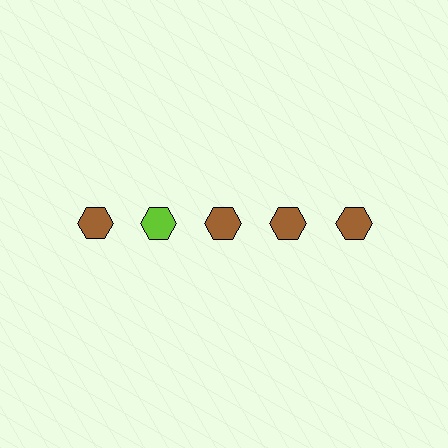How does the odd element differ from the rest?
It has a different color: lime instead of brown.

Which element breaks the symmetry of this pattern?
The lime hexagon in the top row, second from left column breaks the symmetry. All other shapes are brown hexagons.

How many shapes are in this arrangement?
There are 5 shapes arranged in a grid pattern.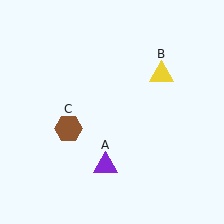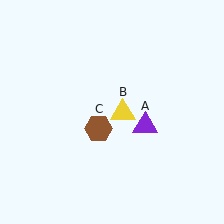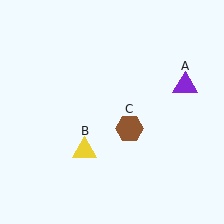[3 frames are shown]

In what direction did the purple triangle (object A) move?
The purple triangle (object A) moved up and to the right.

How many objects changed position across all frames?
3 objects changed position: purple triangle (object A), yellow triangle (object B), brown hexagon (object C).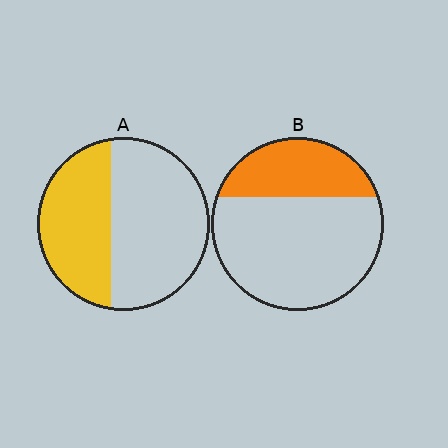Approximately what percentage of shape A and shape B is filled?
A is approximately 40% and B is approximately 30%.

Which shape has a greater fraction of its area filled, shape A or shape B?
Shape A.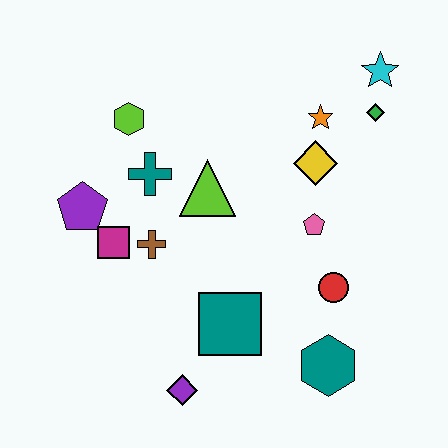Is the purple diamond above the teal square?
No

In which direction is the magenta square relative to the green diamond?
The magenta square is to the left of the green diamond.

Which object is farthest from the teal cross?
The teal hexagon is farthest from the teal cross.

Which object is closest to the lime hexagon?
The teal cross is closest to the lime hexagon.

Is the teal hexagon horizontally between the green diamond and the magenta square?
Yes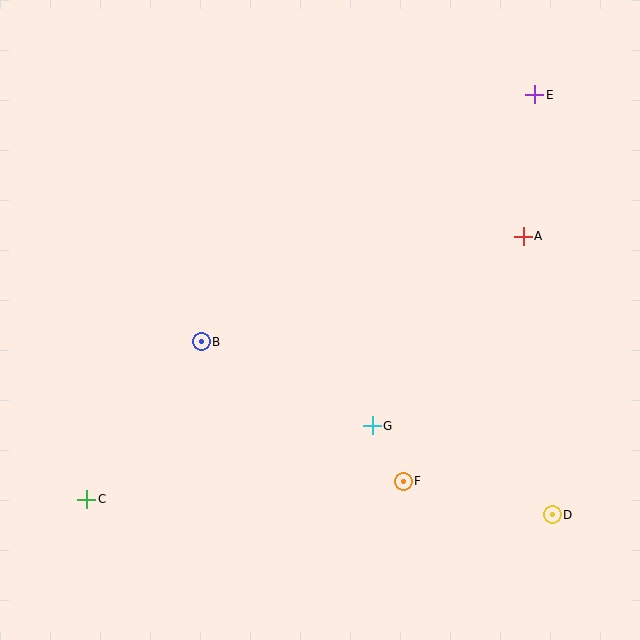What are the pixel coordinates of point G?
Point G is at (372, 426).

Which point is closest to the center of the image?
Point G at (372, 426) is closest to the center.